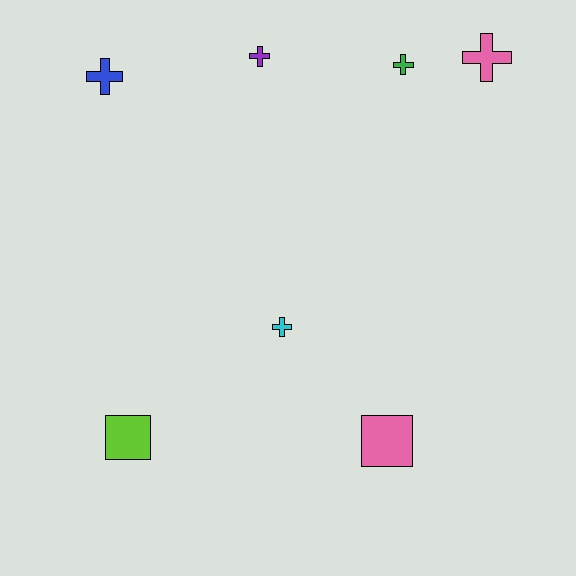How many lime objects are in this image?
There is 1 lime object.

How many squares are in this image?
There are 2 squares.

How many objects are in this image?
There are 7 objects.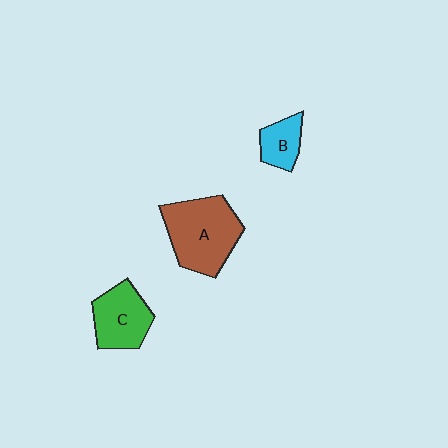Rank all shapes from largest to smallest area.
From largest to smallest: A (brown), C (green), B (cyan).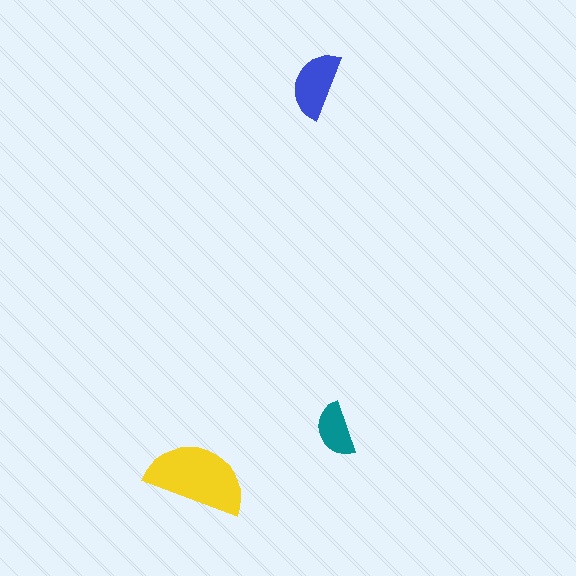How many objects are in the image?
There are 3 objects in the image.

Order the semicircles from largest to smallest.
the yellow one, the blue one, the teal one.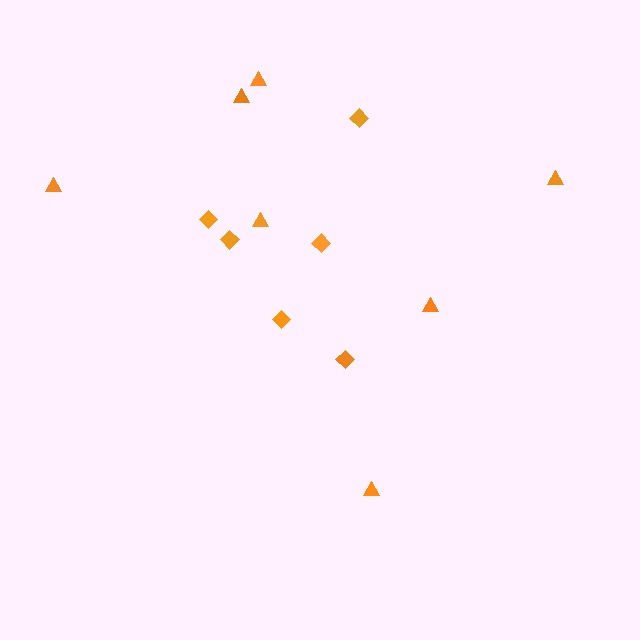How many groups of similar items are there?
There are 2 groups: one group of diamonds (6) and one group of triangles (7).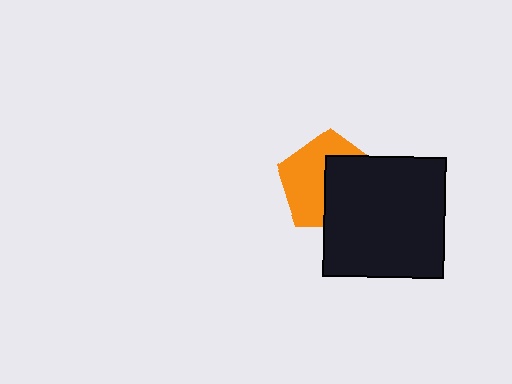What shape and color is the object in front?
The object in front is a black square.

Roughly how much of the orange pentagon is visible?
About half of it is visible (roughly 52%).